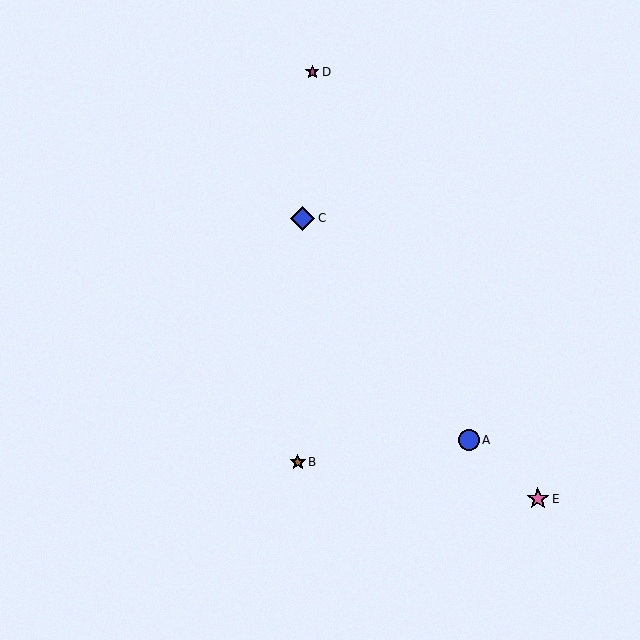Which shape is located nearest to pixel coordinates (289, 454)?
The brown star (labeled B) at (298, 462) is nearest to that location.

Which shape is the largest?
The blue diamond (labeled C) is the largest.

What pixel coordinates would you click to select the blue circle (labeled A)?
Click at (469, 440) to select the blue circle A.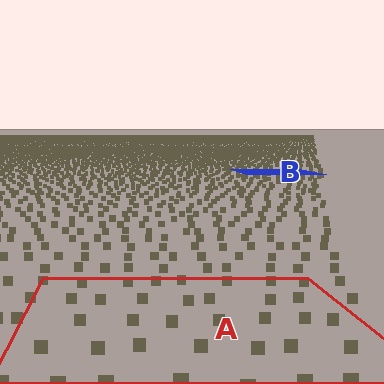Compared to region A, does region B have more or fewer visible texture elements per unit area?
Region B has more texture elements per unit area — they are packed more densely because it is farther away.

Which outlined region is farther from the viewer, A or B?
Region B is farther from the viewer — the texture elements inside it appear smaller and more densely packed.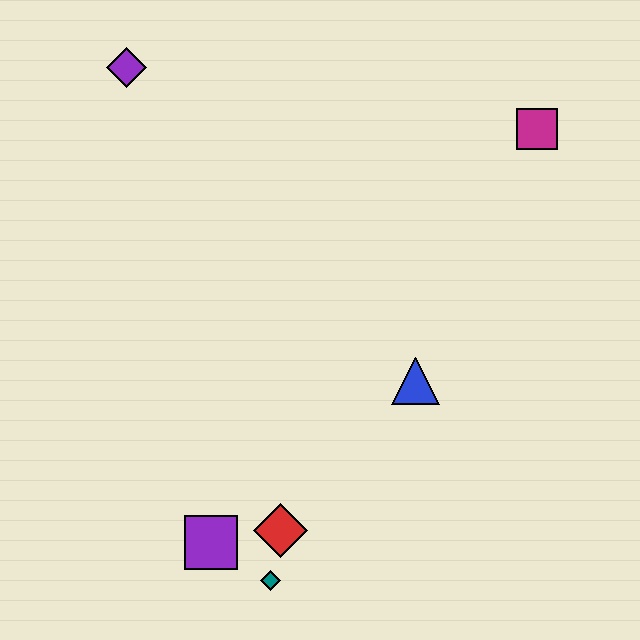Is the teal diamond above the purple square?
No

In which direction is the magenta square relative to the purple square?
The magenta square is above the purple square.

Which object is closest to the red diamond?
The teal diamond is closest to the red diamond.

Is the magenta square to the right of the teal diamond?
Yes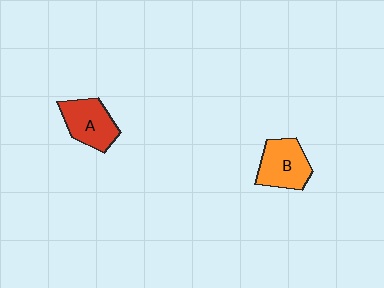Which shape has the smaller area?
Shape A (red).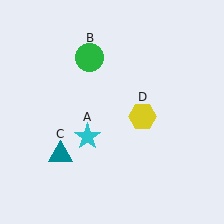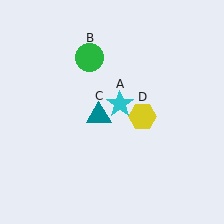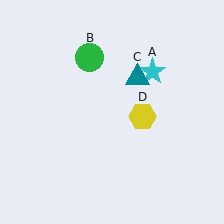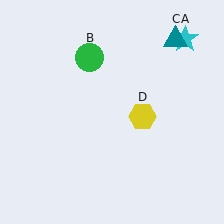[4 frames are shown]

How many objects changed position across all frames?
2 objects changed position: cyan star (object A), teal triangle (object C).